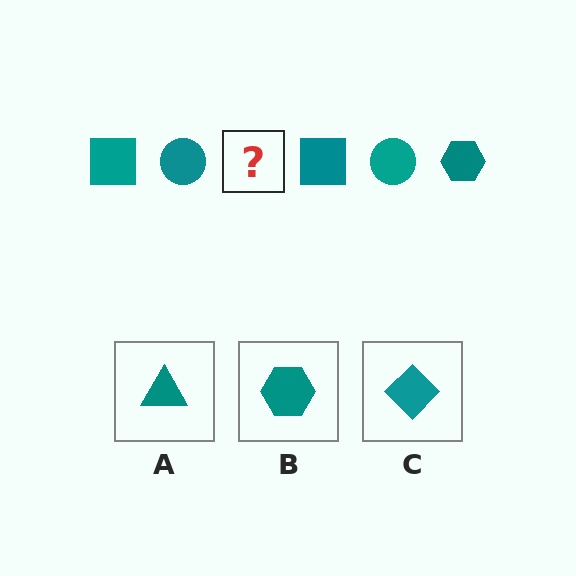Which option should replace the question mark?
Option B.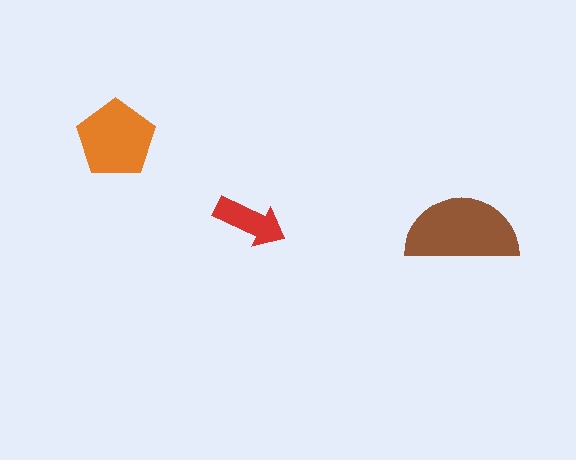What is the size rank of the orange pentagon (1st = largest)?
2nd.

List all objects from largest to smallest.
The brown semicircle, the orange pentagon, the red arrow.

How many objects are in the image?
There are 3 objects in the image.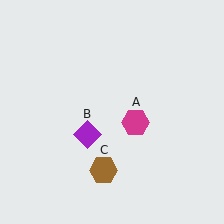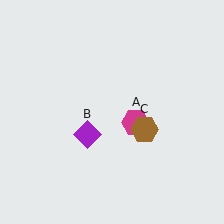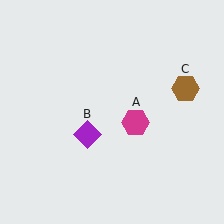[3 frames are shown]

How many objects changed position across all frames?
1 object changed position: brown hexagon (object C).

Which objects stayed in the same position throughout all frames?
Magenta hexagon (object A) and purple diamond (object B) remained stationary.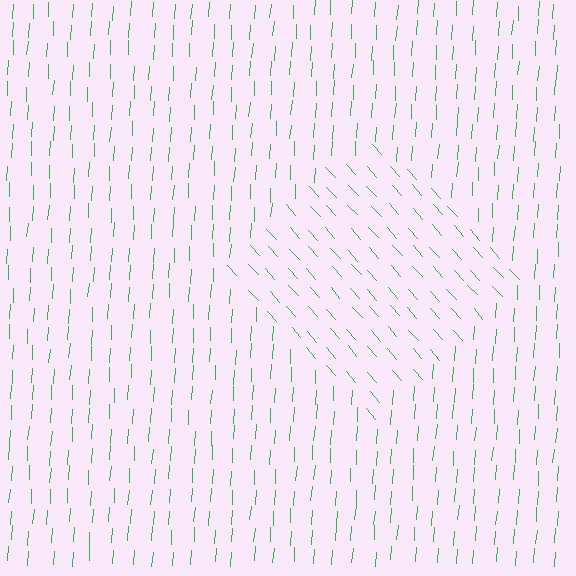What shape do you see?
I see a diamond.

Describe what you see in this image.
The image is filled with small green line segments. A diamond region in the image has lines oriented differently from the surrounding lines, creating a visible texture boundary.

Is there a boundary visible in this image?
Yes, there is a texture boundary formed by a change in line orientation.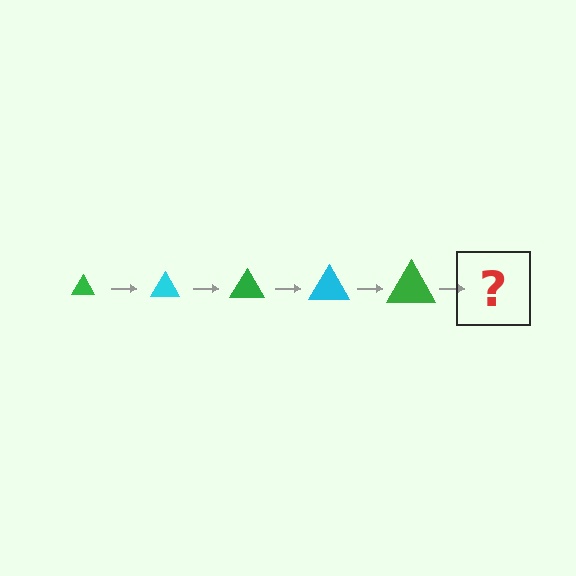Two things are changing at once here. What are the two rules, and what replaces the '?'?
The two rules are that the triangle grows larger each step and the color cycles through green and cyan. The '?' should be a cyan triangle, larger than the previous one.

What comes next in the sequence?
The next element should be a cyan triangle, larger than the previous one.